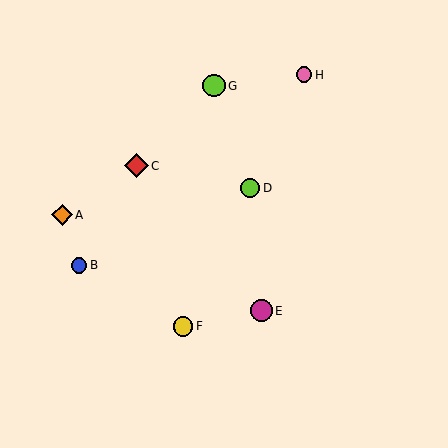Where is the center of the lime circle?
The center of the lime circle is at (250, 188).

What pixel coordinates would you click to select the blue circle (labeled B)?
Click at (79, 265) to select the blue circle B.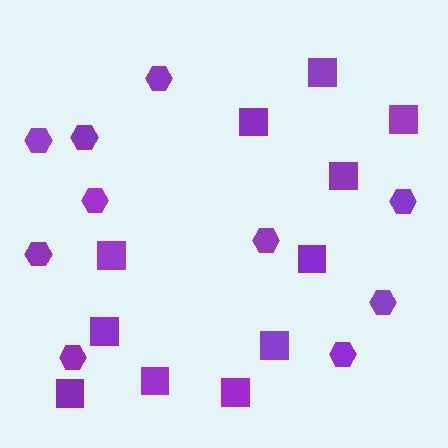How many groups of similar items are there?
There are 2 groups: one group of squares (11) and one group of hexagons (10).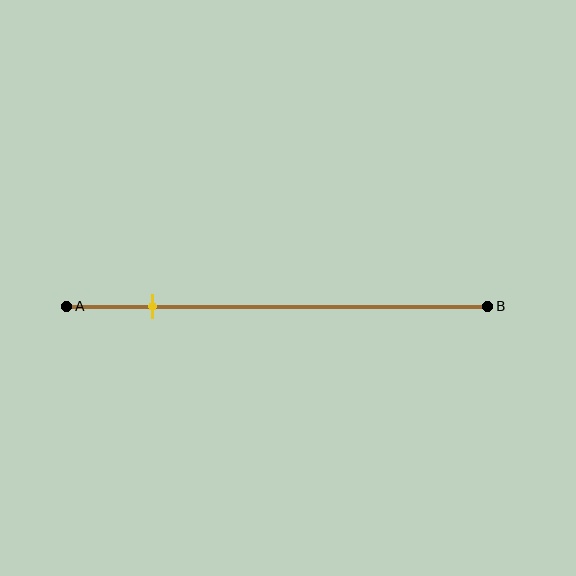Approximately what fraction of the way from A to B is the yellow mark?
The yellow mark is approximately 20% of the way from A to B.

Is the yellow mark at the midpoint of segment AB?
No, the mark is at about 20% from A, not at the 50% midpoint.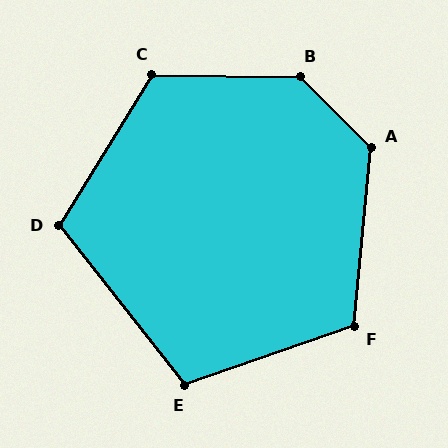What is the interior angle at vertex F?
Approximately 114 degrees (obtuse).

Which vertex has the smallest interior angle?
E, at approximately 109 degrees.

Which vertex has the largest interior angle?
B, at approximately 136 degrees.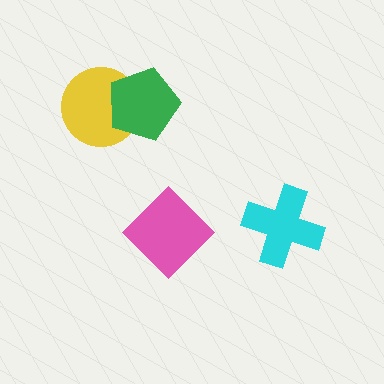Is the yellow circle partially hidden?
Yes, it is partially covered by another shape.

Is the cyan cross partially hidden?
No, no other shape covers it.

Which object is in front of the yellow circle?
The green pentagon is in front of the yellow circle.